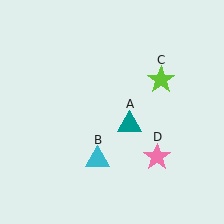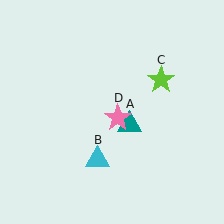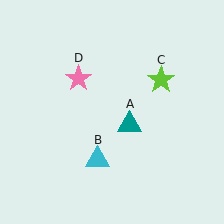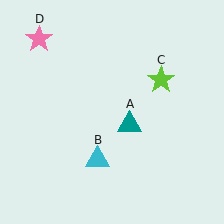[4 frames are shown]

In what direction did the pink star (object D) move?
The pink star (object D) moved up and to the left.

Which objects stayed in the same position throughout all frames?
Teal triangle (object A) and cyan triangle (object B) and lime star (object C) remained stationary.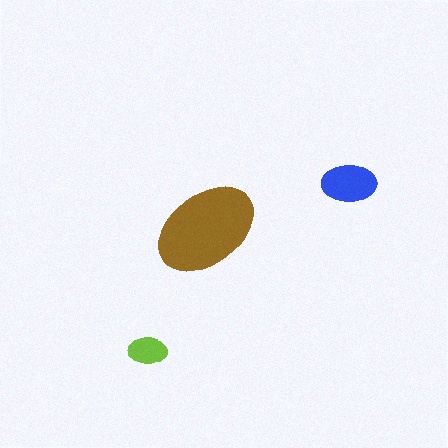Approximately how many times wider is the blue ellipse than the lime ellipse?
About 1.5 times wider.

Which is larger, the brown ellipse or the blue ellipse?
The brown one.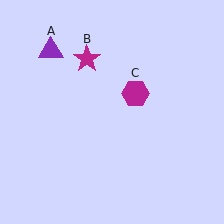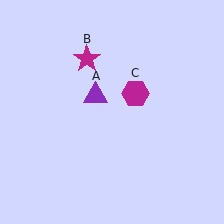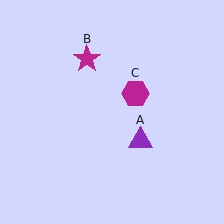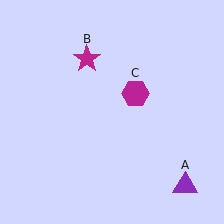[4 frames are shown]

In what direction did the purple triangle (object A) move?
The purple triangle (object A) moved down and to the right.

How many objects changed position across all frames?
1 object changed position: purple triangle (object A).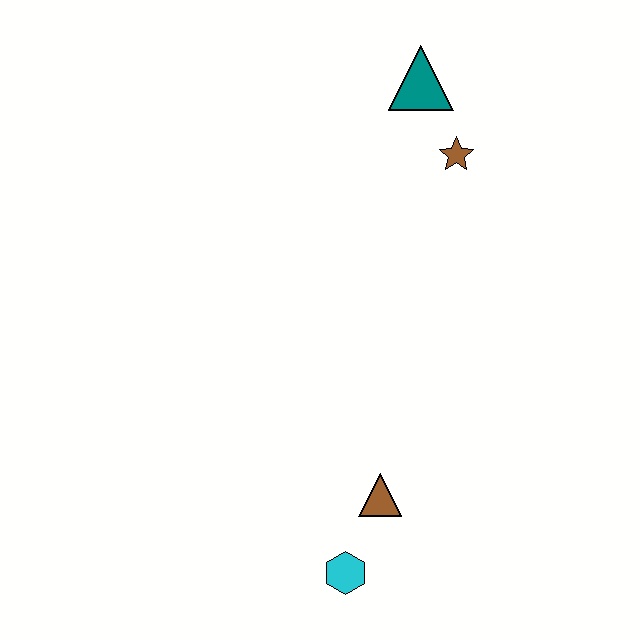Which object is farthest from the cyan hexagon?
The teal triangle is farthest from the cyan hexagon.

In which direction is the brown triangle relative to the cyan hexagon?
The brown triangle is above the cyan hexagon.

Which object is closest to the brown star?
The teal triangle is closest to the brown star.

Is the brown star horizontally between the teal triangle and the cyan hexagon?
No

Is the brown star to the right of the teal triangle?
Yes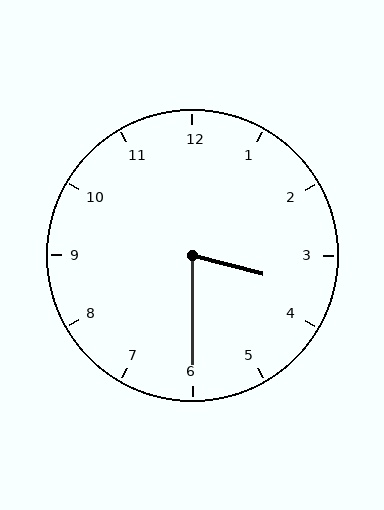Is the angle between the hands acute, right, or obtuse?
It is acute.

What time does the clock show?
3:30.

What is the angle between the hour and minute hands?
Approximately 75 degrees.